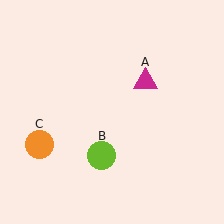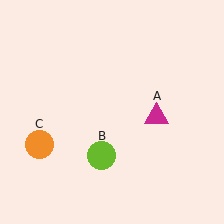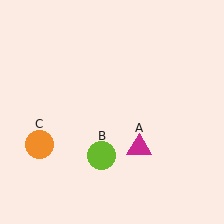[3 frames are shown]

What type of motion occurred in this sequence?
The magenta triangle (object A) rotated clockwise around the center of the scene.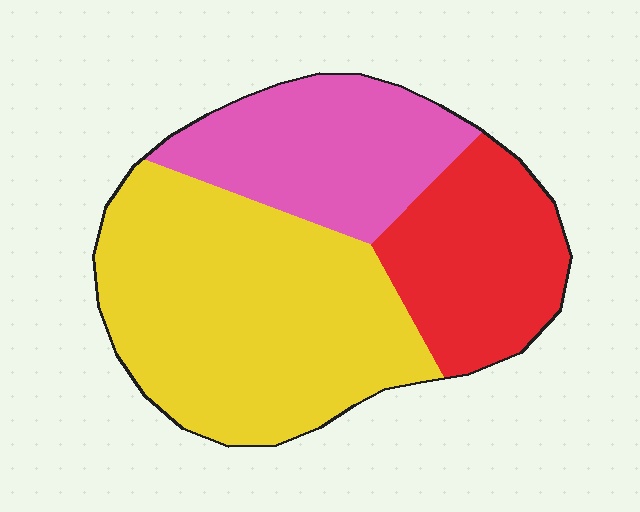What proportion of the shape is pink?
Pink takes up about one quarter (1/4) of the shape.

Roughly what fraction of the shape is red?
Red covers about 25% of the shape.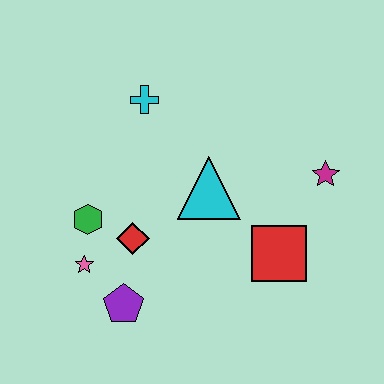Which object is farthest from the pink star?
The magenta star is farthest from the pink star.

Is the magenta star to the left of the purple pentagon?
No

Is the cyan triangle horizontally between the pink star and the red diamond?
No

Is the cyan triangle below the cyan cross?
Yes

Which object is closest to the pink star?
The green hexagon is closest to the pink star.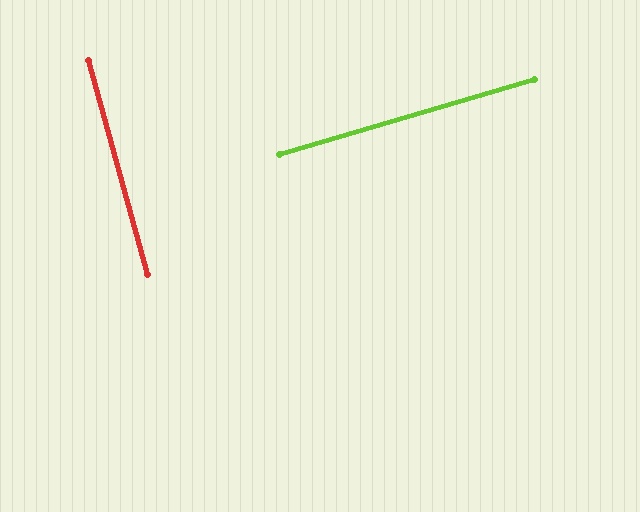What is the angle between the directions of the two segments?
Approximately 89 degrees.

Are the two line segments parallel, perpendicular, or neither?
Perpendicular — they meet at approximately 89°.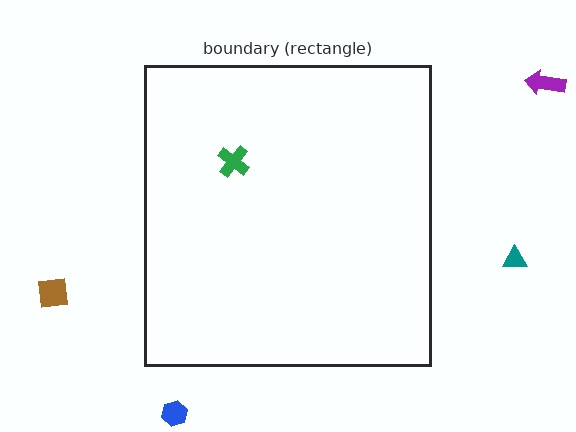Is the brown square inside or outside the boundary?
Outside.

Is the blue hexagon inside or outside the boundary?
Outside.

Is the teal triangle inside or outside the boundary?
Outside.